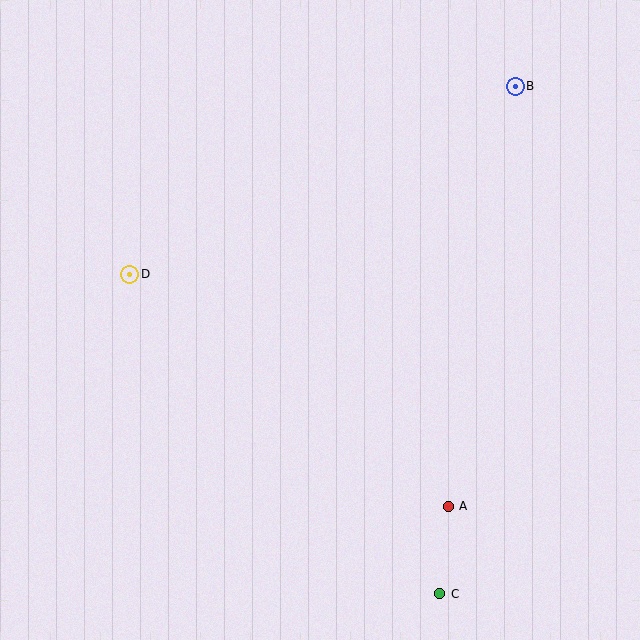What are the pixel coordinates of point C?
Point C is at (440, 594).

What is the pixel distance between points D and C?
The distance between D and C is 445 pixels.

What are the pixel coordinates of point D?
Point D is at (130, 274).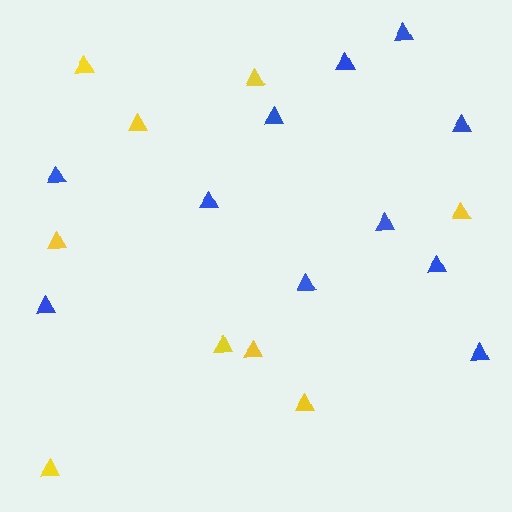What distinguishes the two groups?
There are 2 groups: one group of blue triangles (11) and one group of yellow triangles (9).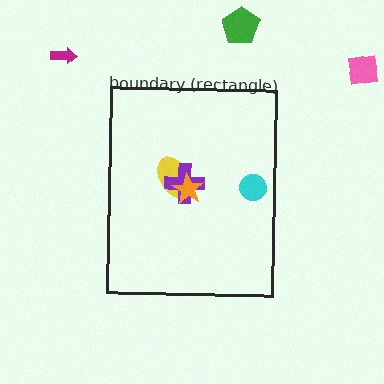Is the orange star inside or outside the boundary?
Inside.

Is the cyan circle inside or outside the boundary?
Inside.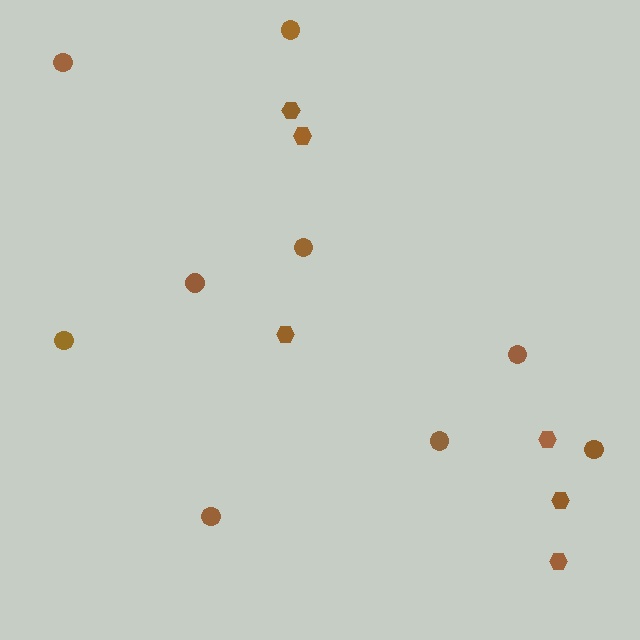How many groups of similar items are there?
There are 2 groups: one group of circles (9) and one group of hexagons (6).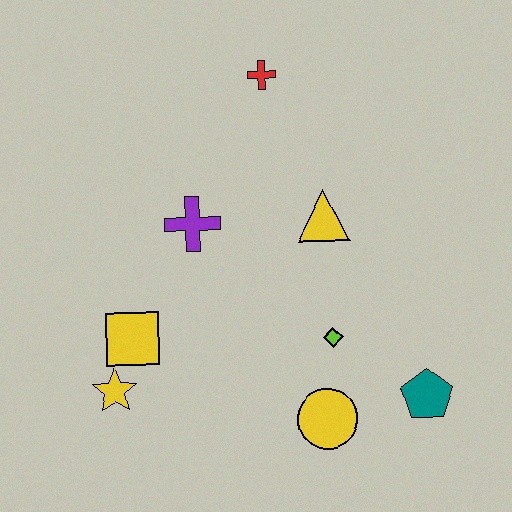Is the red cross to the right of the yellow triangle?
No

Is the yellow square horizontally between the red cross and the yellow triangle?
No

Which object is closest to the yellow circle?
The lime diamond is closest to the yellow circle.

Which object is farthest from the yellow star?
The red cross is farthest from the yellow star.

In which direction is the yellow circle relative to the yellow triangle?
The yellow circle is below the yellow triangle.